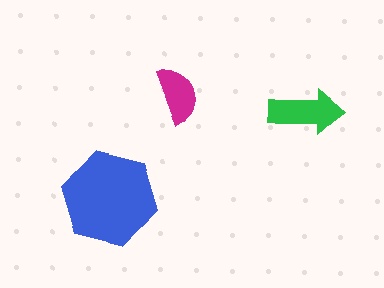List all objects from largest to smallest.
The blue hexagon, the green arrow, the magenta semicircle.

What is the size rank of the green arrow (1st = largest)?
2nd.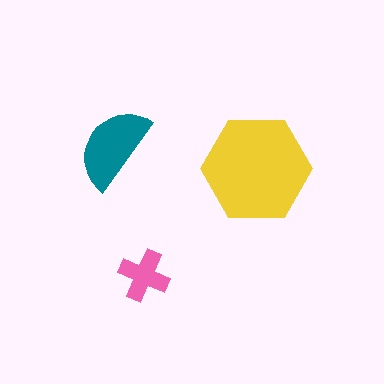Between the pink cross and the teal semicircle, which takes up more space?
The teal semicircle.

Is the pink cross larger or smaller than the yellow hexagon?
Smaller.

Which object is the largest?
The yellow hexagon.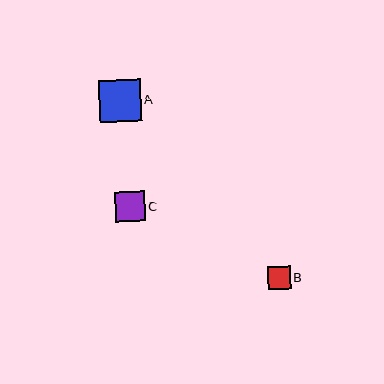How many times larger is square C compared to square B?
Square C is approximately 1.3 times the size of square B.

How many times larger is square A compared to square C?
Square A is approximately 1.4 times the size of square C.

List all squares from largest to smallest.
From largest to smallest: A, C, B.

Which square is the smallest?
Square B is the smallest with a size of approximately 23 pixels.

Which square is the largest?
Square A is the largest with a size of approximately 42 pixels.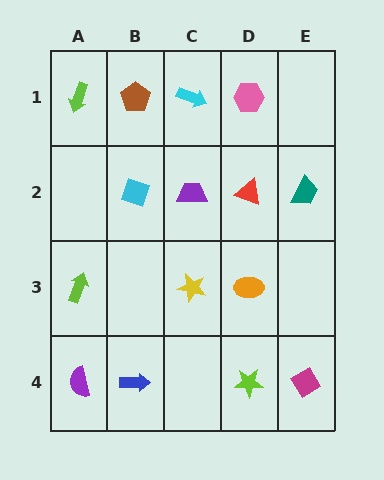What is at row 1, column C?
A cyan arrow.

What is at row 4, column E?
A magenta diamond.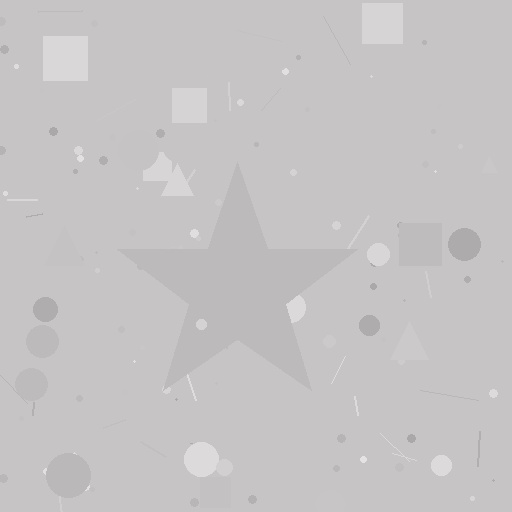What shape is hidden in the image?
A star is hidden in the image.